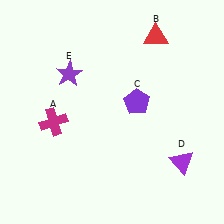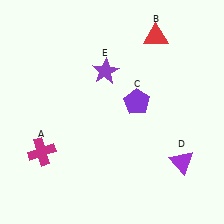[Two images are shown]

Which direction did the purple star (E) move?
The purple star (E) moved right.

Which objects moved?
The objects that moved are: the magenta cross (A), the purple star (E).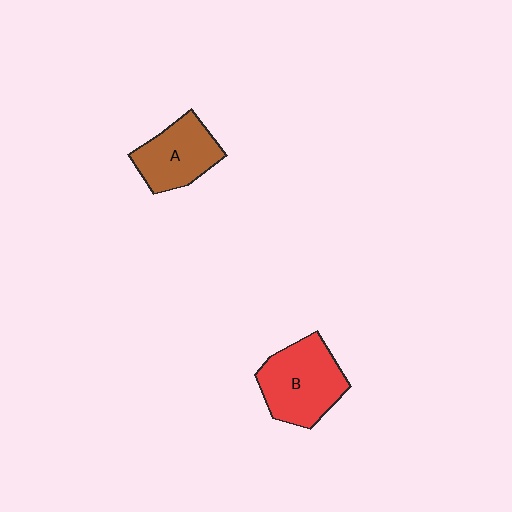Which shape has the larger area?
Shape B (red).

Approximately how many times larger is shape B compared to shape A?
Approximately 1.3 times.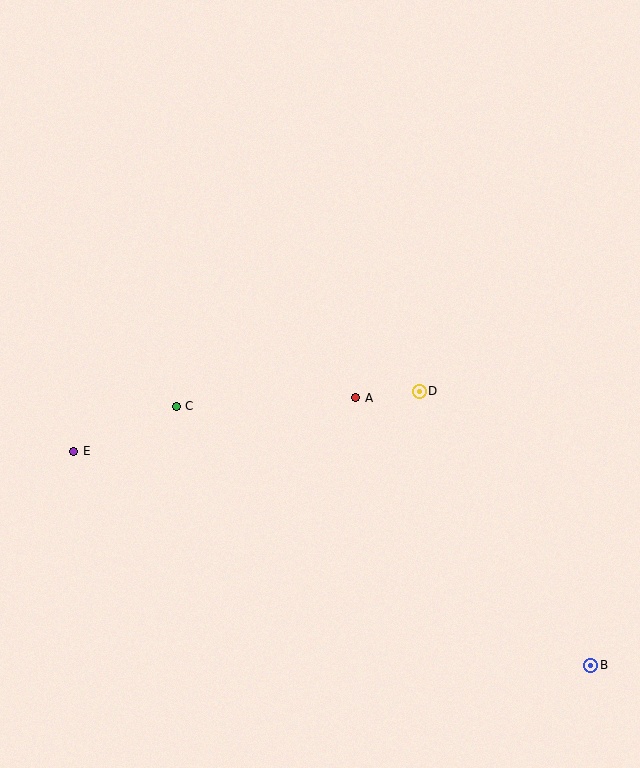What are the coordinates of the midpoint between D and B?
The midpoint between D and B is at (505, 528).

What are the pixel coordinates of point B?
Point B is at (591, 666).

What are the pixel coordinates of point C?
Point C is at (176, 406).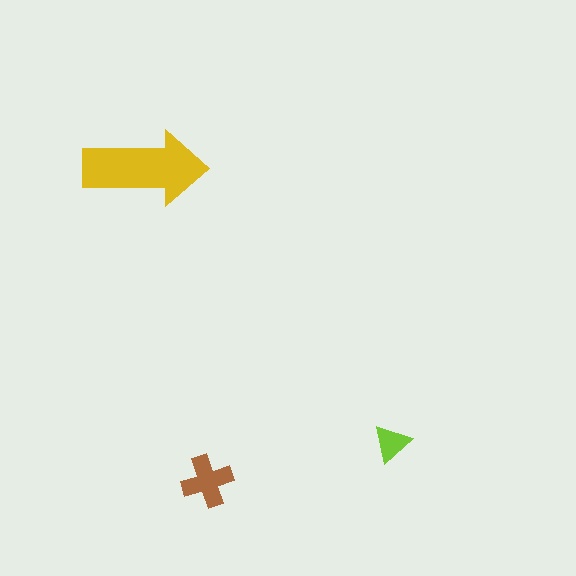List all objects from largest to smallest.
The yellow arrow, the brown cross, the lime triangle.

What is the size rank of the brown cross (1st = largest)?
2nd.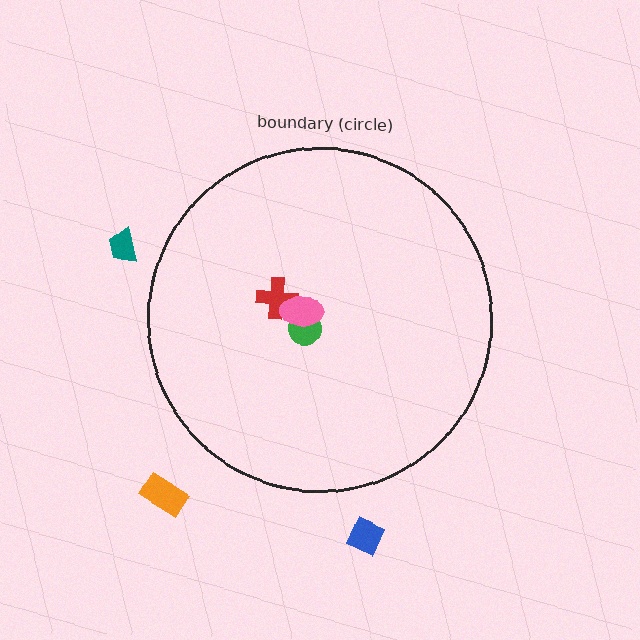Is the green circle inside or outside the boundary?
Inside.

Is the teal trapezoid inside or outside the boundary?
Outside.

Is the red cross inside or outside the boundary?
Inside.